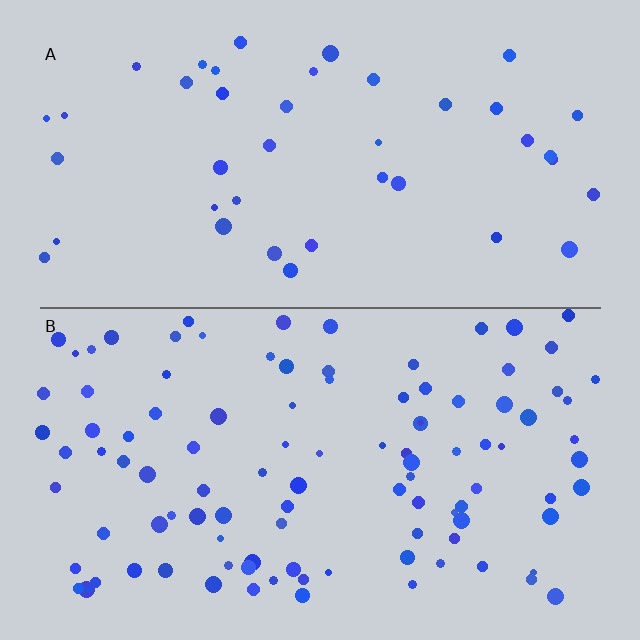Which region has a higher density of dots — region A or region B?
B (the bottom).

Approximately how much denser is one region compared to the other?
Approximately 2.6× — region B over region A.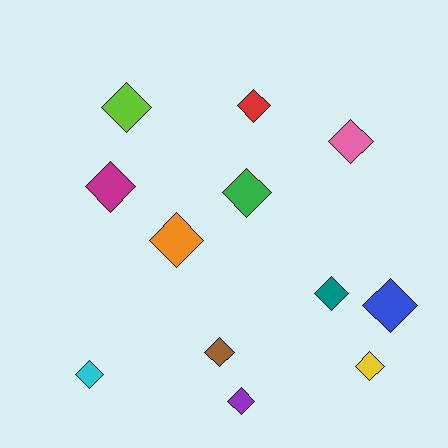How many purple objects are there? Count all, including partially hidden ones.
There is 1 purple object.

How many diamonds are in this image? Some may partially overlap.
There are 12 diamonds.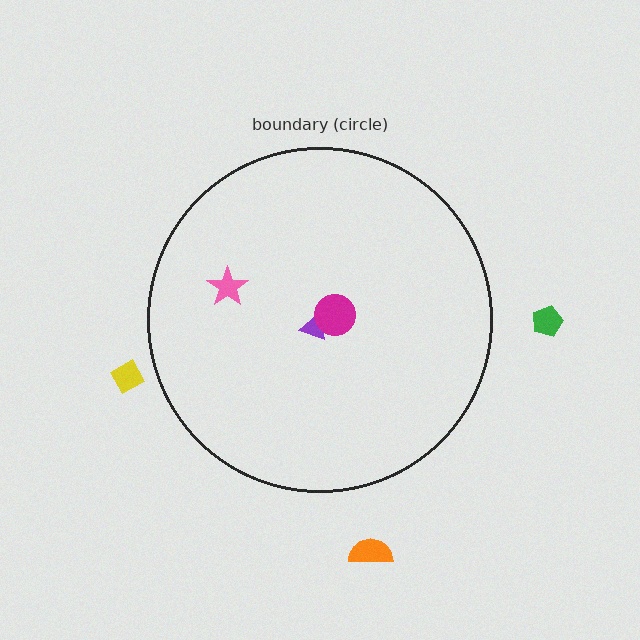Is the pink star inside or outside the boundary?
Inside.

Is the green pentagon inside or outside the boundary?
Outside.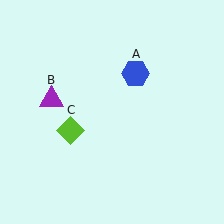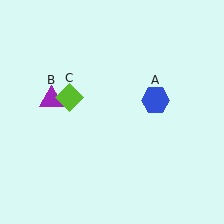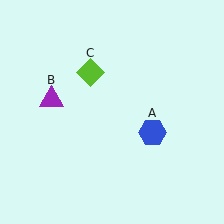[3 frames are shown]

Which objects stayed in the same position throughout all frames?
Purple triangle (object B) remained stationary.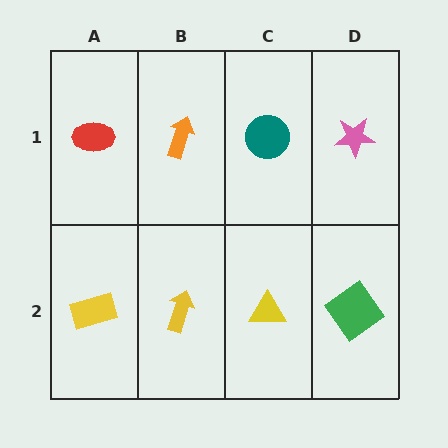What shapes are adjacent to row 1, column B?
A yellow arrow (row 2, column B), a red ellipse (row 1, column A), a teal circle (row 1, column C).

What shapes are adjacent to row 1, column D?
A green diamond (row 2, column D), a teal circle (row 1, column C).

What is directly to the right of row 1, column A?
An orange arrow.